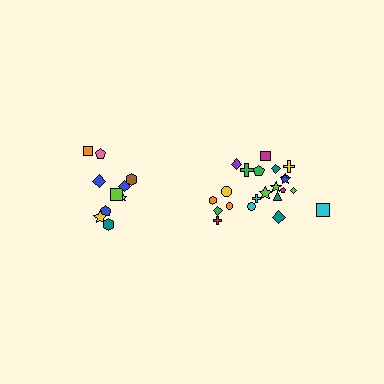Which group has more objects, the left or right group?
The right group.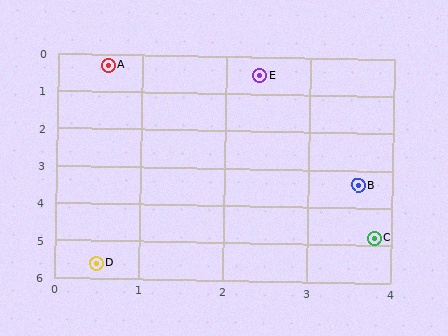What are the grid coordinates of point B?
Point B is at approximately (3.6, 3.4).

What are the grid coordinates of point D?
Point D is at approximately (0.5, 5.6).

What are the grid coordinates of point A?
Point A is at approximately (0.6, 0.3).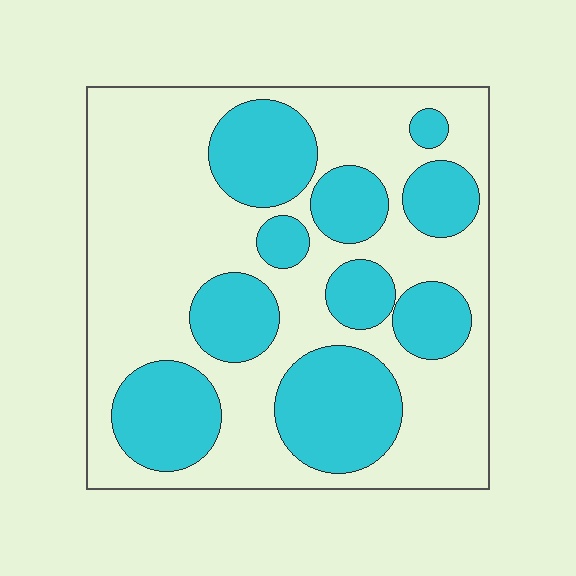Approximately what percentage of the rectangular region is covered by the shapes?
Approximately 35%.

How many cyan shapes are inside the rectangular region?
10.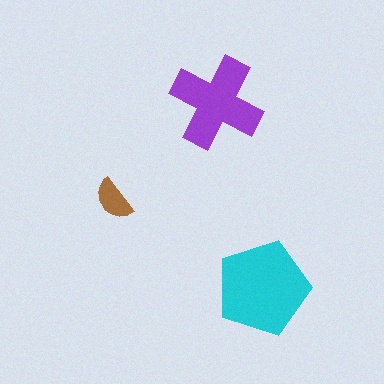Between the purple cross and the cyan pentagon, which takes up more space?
The cyan pentagon.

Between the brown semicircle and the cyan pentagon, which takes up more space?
The cyan pentagon.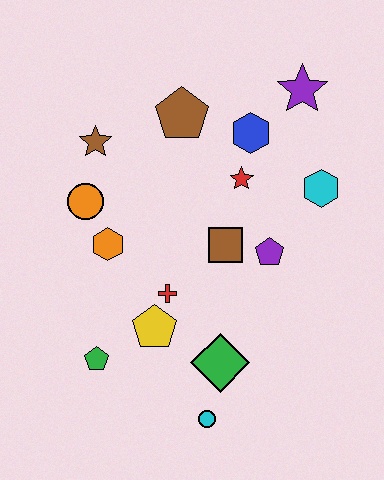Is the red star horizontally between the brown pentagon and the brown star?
No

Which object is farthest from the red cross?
The purple star is farthest from the red cross.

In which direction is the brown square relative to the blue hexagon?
The brown square is below the blue hexagon.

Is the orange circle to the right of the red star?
No